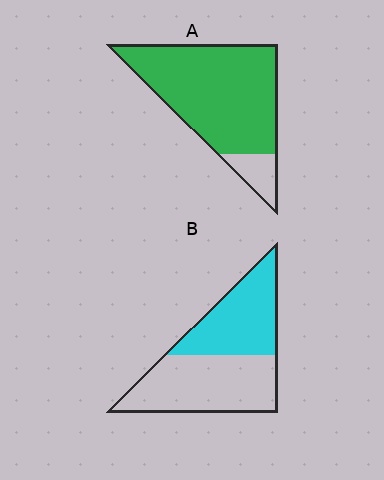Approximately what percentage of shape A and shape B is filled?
A is approximately 85% and B is approximately 45%.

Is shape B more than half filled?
No.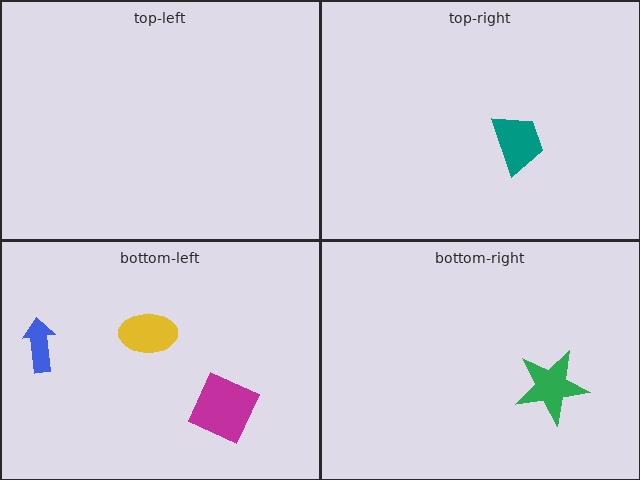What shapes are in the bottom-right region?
The green star.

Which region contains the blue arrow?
The bottom-left region.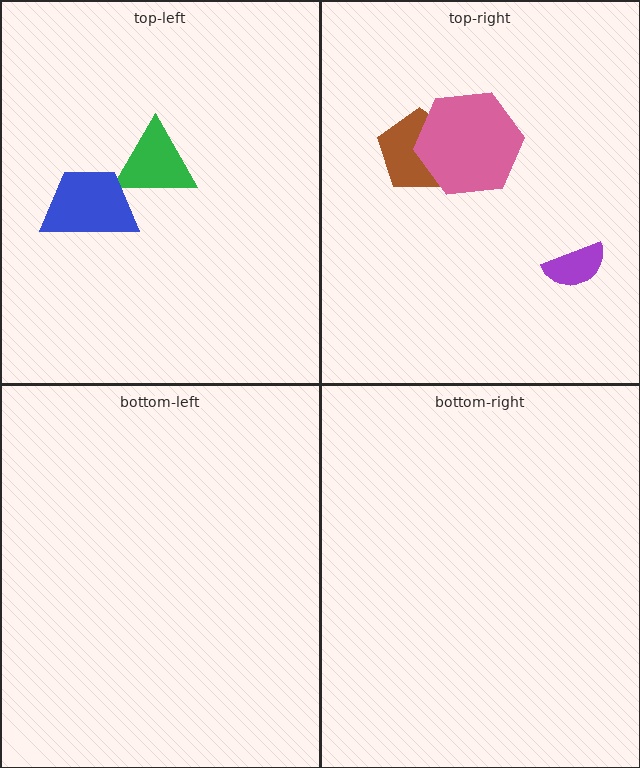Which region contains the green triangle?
The top-left region.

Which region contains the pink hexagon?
The top-right region.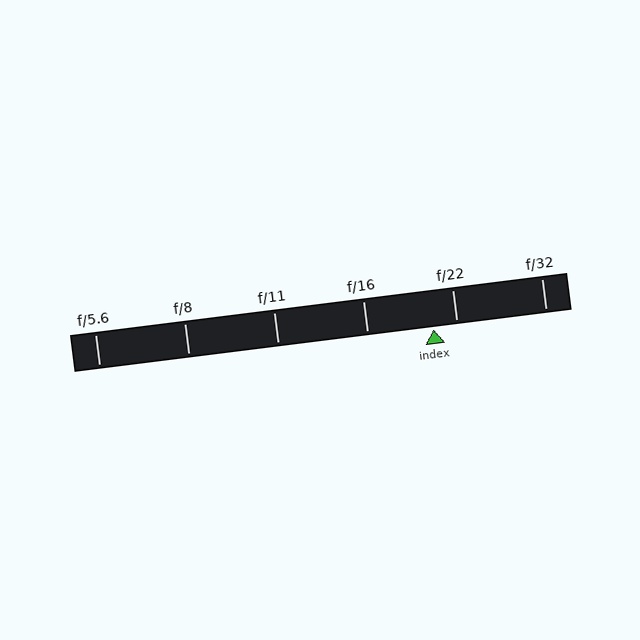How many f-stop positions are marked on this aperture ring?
There are 6 f-stop positions marked.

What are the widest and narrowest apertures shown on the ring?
The widest aperture shown is f/5.6 and the narrowest is f/32.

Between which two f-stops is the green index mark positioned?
The index mark is between f/16 and f/22.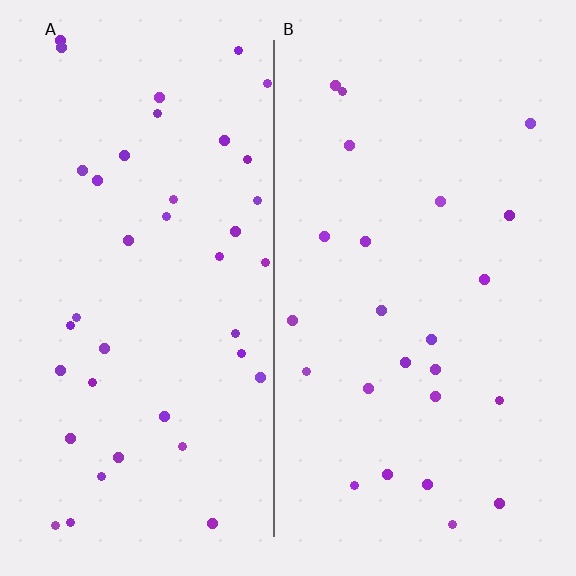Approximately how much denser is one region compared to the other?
Approximately 1.7× — region A over region B.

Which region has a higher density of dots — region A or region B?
A (the left).